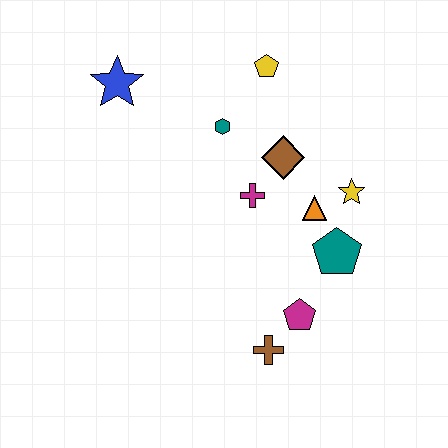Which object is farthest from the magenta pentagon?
The blue star is farthest from the magenta pentagon.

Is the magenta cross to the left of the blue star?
No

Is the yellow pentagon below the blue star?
No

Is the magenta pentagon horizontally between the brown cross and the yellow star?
Yes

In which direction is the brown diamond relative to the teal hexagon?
The brown diamond is to the right of the teal hexagon.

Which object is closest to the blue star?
The teal hexagon is closest to the blue star.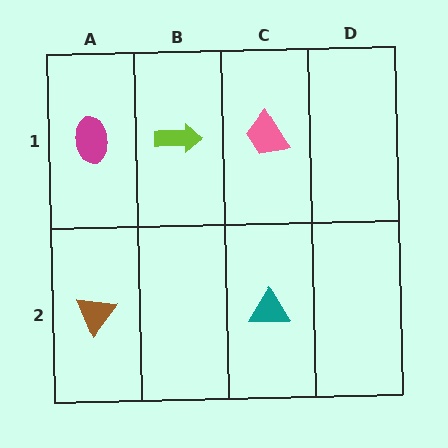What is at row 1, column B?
A lime arrow.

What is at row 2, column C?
A teal triangle.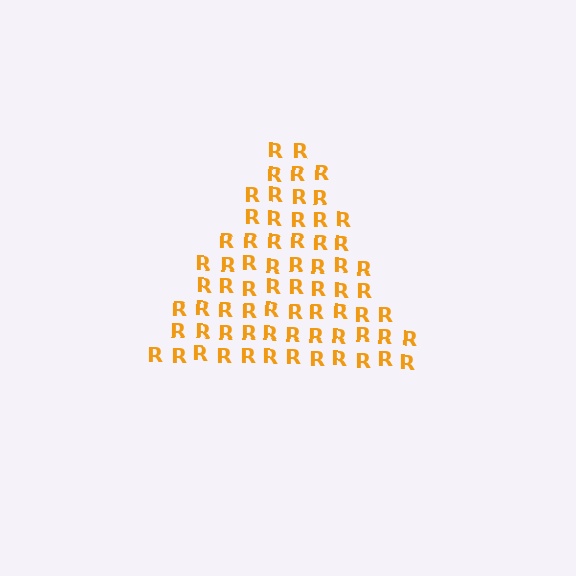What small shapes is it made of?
It is made of small letter R's.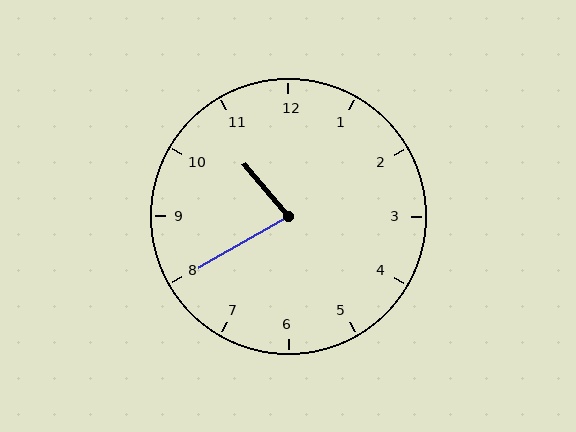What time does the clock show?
10:40.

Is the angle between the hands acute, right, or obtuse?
It is acute.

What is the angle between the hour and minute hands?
Approximately 80 degrees.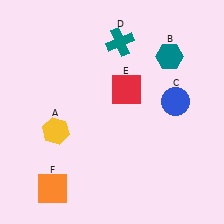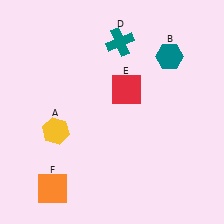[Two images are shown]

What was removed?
The blue circle (C) was removed in Image 2.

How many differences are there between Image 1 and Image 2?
There is 1 difference between the two images.